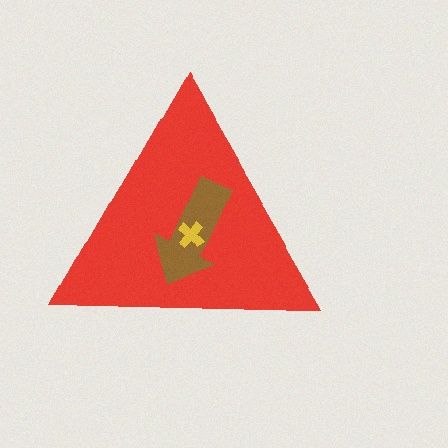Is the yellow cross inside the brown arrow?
Yes.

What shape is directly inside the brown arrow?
The yellow cross.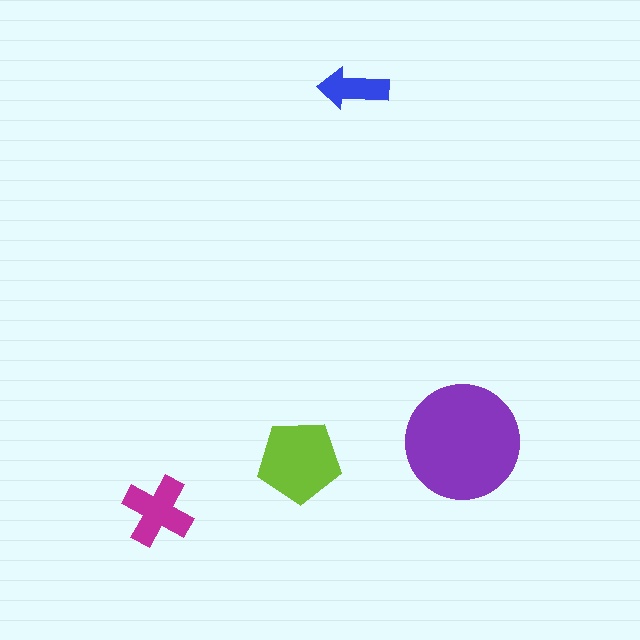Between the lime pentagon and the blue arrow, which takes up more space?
The lime pentagon.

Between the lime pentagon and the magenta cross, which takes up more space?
The lime pentagon.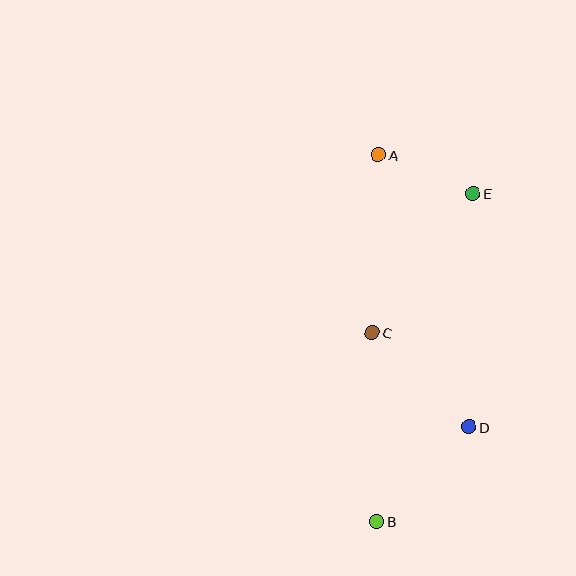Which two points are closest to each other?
Points A and E are closest to each other.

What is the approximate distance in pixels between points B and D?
The distance between B and D is approximately 132 pixels.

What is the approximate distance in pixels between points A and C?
The distance between A and C is approximately 178 pixels.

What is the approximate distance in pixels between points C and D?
The distance between C and D is approximately 135 pixels.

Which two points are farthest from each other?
Points A and B are farthest from each other.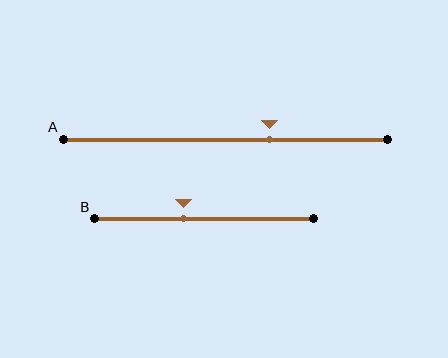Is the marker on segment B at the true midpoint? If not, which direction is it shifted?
No, the marker on segment B is shifted to the left by about 9% of the segment length.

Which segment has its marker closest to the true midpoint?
Segment B has its marker closest to the true midpoint.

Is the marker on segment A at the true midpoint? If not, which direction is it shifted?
No, the marker on segment A is shifted to the right by about 13% of the segment length.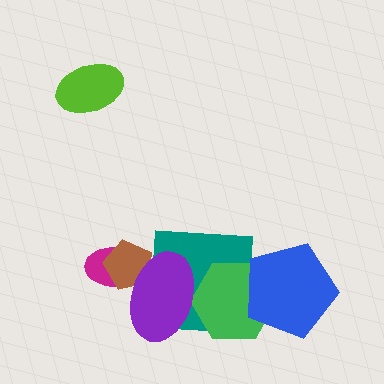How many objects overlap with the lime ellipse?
0 objects overlap with the lime ellipse.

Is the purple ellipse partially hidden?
No, no other shape covers it.